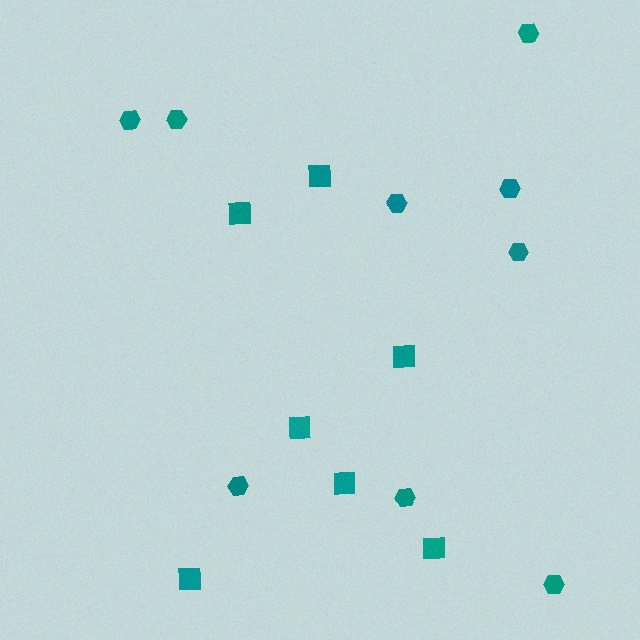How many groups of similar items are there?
There are 2 groups: one group of squares (7) and one group of hexagons (9).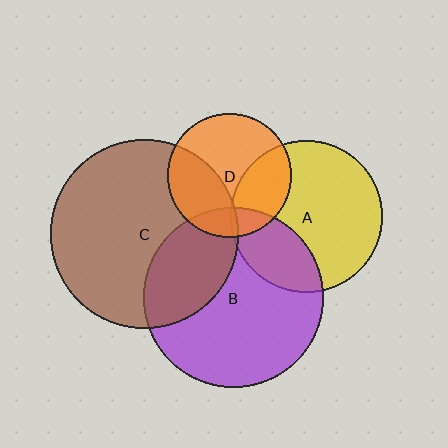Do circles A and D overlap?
Yes.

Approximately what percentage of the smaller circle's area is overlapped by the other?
Approximately 30%.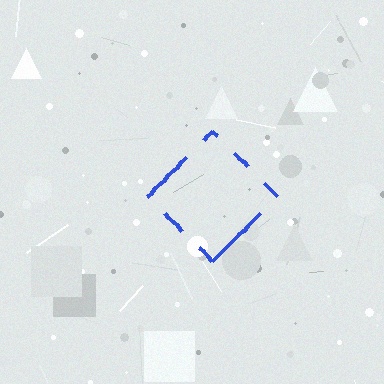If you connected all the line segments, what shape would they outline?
They would outline a diamond.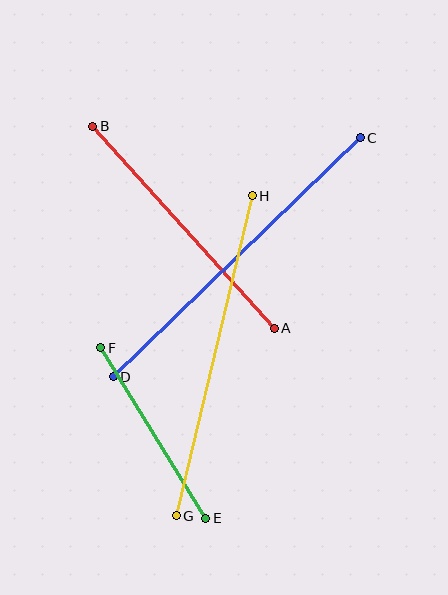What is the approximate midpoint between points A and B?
The midpoint is at approximately (184, 227) pixels.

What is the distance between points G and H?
The distance is approximately 329 pixels.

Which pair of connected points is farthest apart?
Points C and D are farthest apart.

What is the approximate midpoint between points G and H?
The midpoint is at approximately (214, 356) pixels.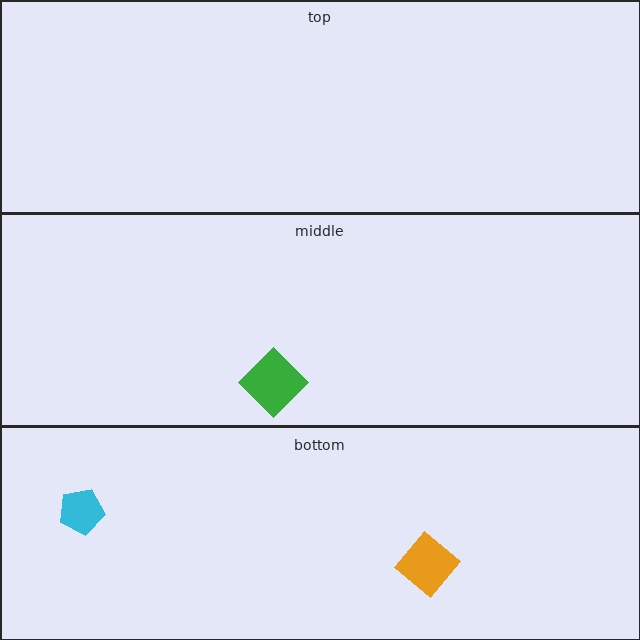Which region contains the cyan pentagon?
The bottom region.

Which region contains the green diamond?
The middle region.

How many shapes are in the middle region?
1.